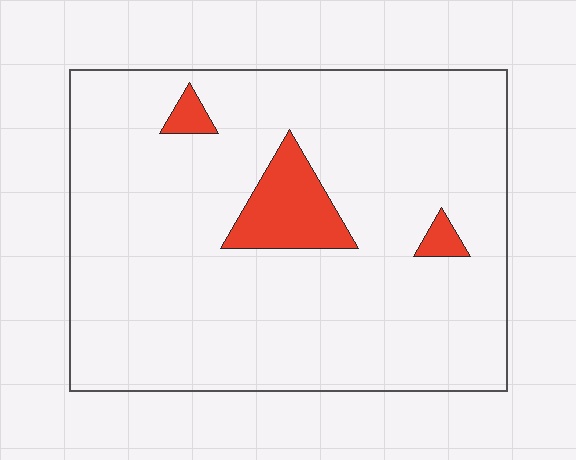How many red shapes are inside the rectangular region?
3.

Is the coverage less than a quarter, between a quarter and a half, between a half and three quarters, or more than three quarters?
Less than a quarter.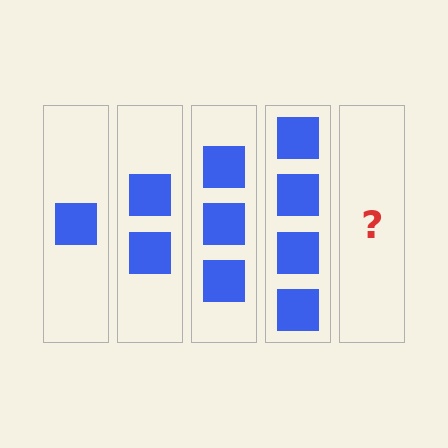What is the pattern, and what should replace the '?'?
The pattern is that each step adds one more square. The '?' should be 5 squares.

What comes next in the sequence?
The next element should be 5 squares.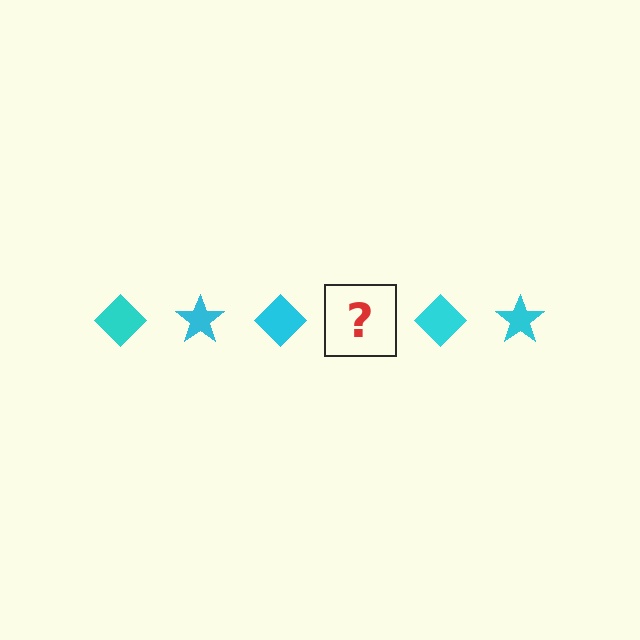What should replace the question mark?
The question mark should be replaced with a cyan star.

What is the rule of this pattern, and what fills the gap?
The rule is that the pattern cycles through diamond, star shapes in cyan. The gap should be filled with a cyan star.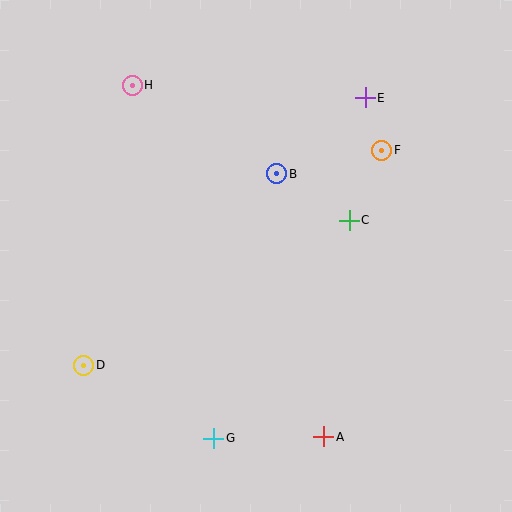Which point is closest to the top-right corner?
Point E is closest to the top-right corner.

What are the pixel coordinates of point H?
Point H is at (132, 85).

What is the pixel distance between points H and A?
The distance between H and A is 400 pixels.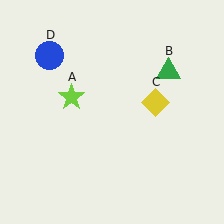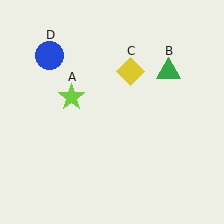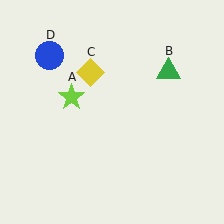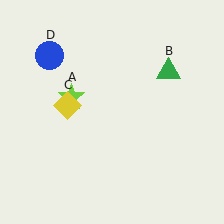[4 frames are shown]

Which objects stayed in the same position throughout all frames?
Lime star (object A) and green triangle (object B) and blue circle (object D) remained stationary.